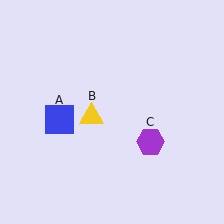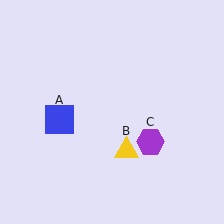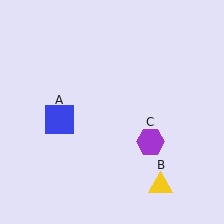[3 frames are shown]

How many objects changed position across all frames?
1 object changed position: yellow triangle (object B).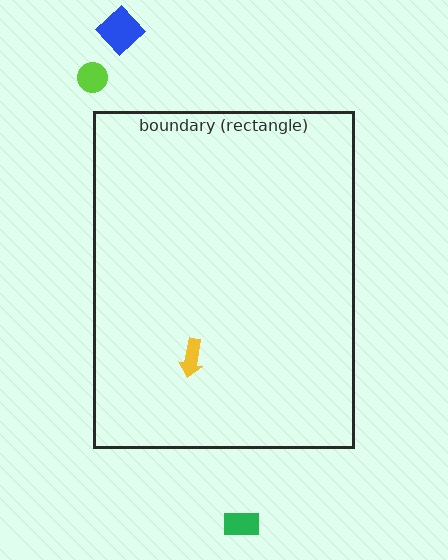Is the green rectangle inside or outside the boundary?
Outside.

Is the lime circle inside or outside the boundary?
Outside.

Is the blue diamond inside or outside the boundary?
Outside.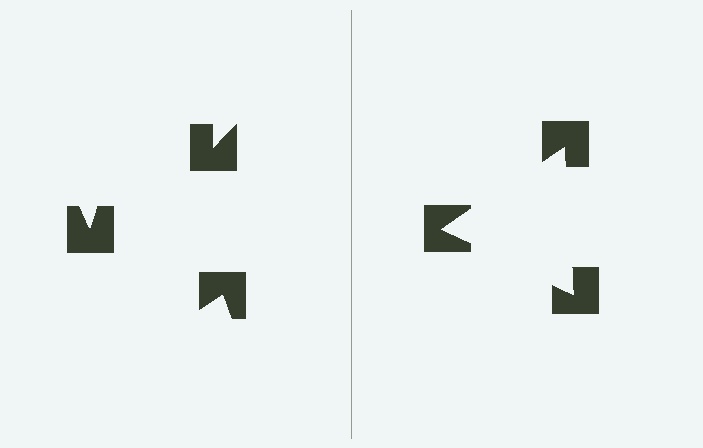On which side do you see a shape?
An illusory triangle appears on the right side. On the left side the wedge cuts are rotated, so no coherent shape forms.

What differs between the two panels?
The notched squares are positioned identically on both sides; only the wedge orientations differ. On the right they align to a triangle; on the left they are misaligned.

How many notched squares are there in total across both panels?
6 — 3 on each side.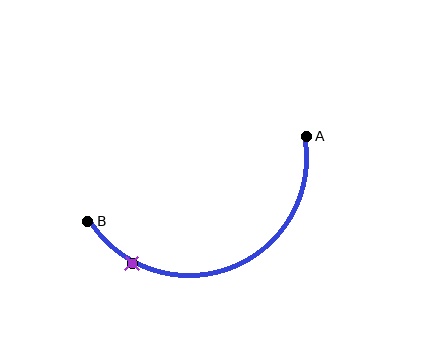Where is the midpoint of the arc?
The arc midpoint is the point on the curve farthest from the straight line joining A and B. It sits below that line.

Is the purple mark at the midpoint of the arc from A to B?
No. The purple mark lies on the arc but is closer to endpoint B. The arc midpoint would be at the point on the curve equidistant along the arc from both A and B.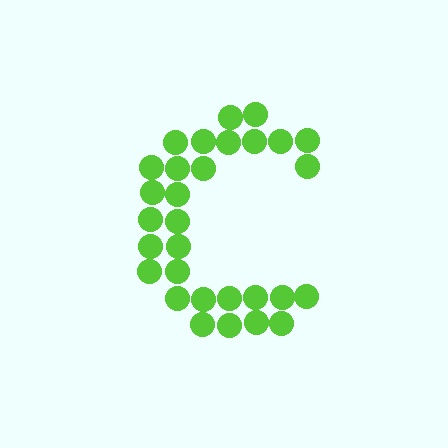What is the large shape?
The large shape is the letter C.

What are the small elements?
The small elements are circles.